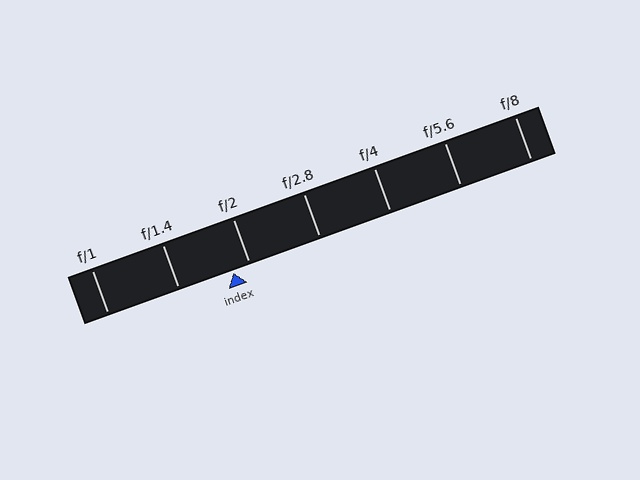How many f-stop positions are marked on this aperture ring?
There are 7 f-stop positions marked.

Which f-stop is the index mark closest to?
The index mark is closest to f/2.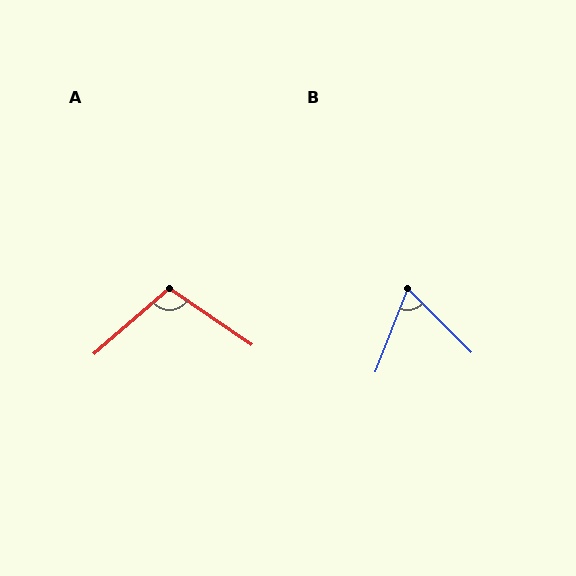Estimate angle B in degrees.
Approximately 66 degrees.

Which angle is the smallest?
B, at approximately 66 degrees.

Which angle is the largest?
A, at approximately 104 degrees.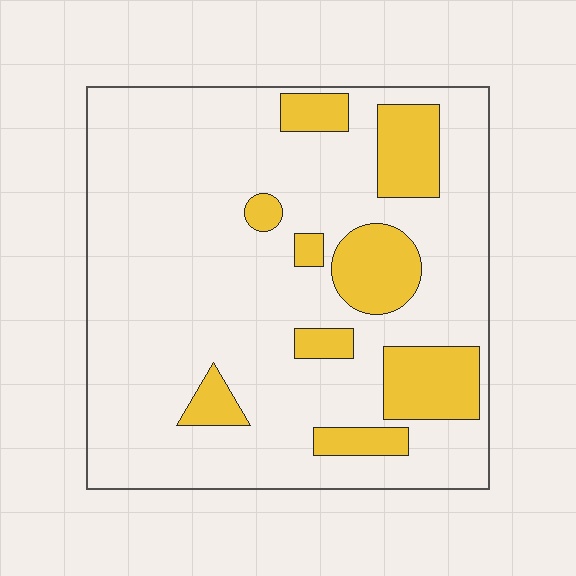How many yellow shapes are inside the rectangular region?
9.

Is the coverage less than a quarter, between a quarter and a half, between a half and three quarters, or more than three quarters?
Less than a quarter.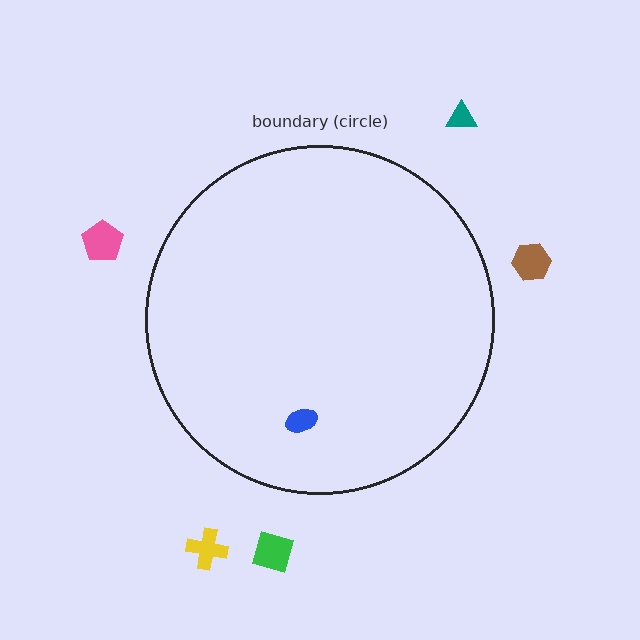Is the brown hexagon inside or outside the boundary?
Outside.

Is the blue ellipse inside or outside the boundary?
Inside.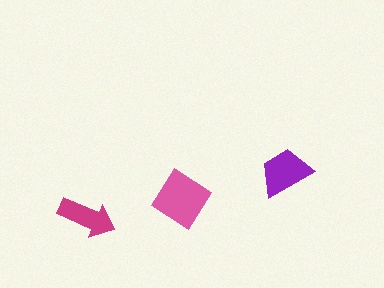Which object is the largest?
The pink diamond.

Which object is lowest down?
The magenta arrow is bottommost.